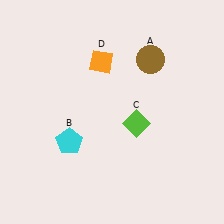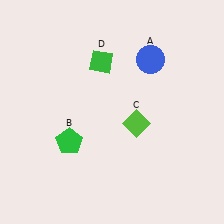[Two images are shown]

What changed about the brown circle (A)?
In Image 1, A is brown. In Image 2, it changed to blue.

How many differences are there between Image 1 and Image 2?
There are 3 differences between the two images.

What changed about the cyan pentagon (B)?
In Image 1, B is cyan. In Image 2, it changed to green.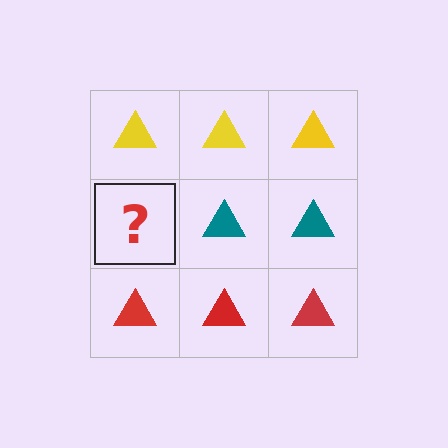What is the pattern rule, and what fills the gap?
The rule is that each row has a consistent color. The gap should be filled with a teal triangle.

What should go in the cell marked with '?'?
The missing cell should contain a teal triangle.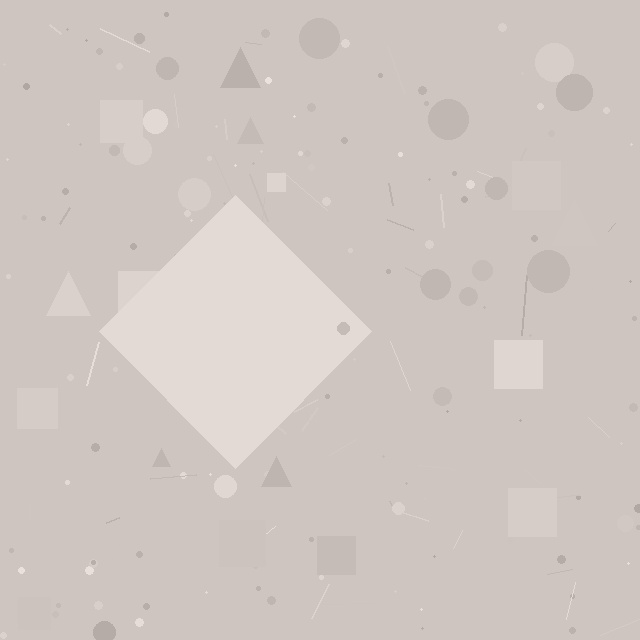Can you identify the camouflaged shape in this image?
The camouflaged shape is a diamond.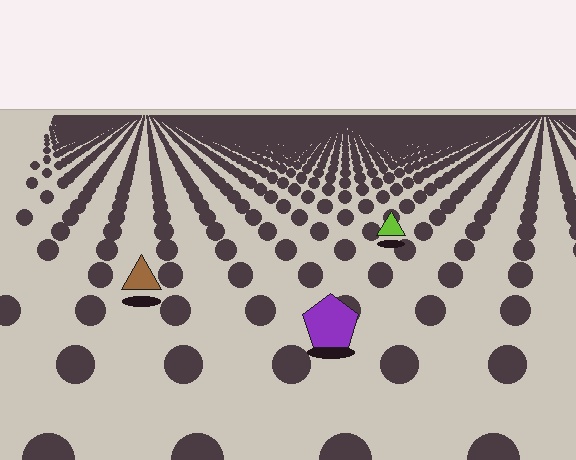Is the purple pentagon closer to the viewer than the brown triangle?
Yes. The purple pentagon is closer — you can tell from the texture gradient: the ground texture is coarser near it.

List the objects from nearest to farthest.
From nearest to farthest: the purple pentagon, the brown triangle, the lime triangle.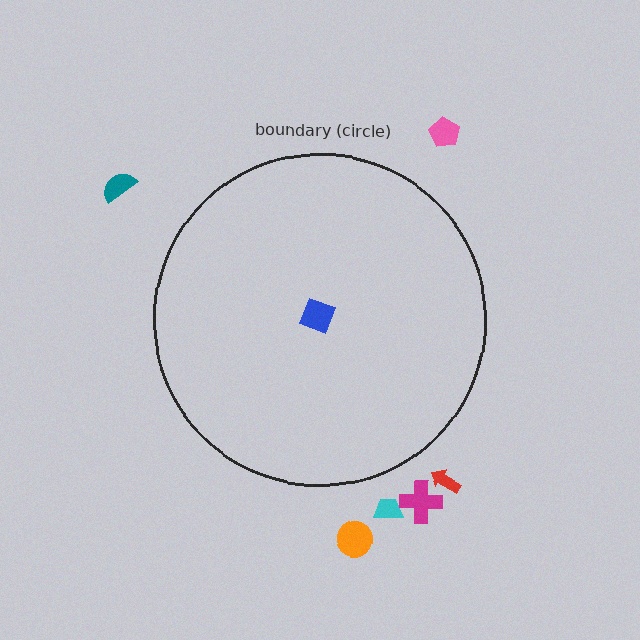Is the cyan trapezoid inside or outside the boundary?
Outside.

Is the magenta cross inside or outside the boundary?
Outside.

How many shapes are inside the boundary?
1 inside, 6 outside.